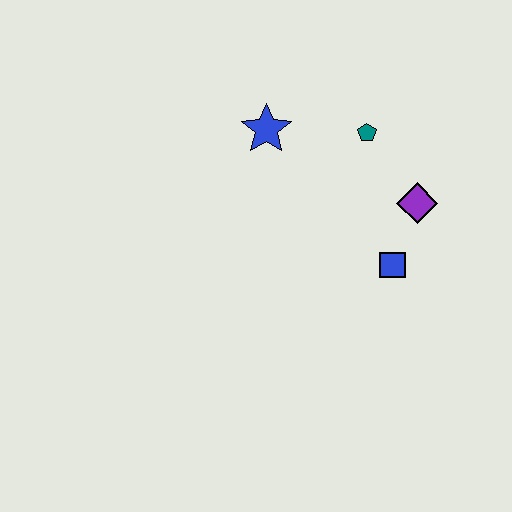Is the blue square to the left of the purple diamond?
Yes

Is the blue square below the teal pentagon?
Yes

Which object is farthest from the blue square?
The blue star is farthest from the blue square.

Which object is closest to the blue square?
The purple diamond is closest to the blue square.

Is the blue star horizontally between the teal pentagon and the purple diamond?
No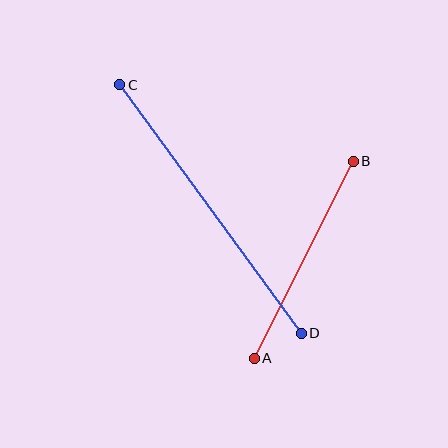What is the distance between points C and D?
The distance is approximately 308 pixels.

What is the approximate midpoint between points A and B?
The midpoint is at approximately (304, 260) pixels.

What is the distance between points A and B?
The distance is approximately 221 pixels.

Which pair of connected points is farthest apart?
Points C and D are farthest apart.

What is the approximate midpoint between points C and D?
The midpoint is at approximately (211, 209) pixels.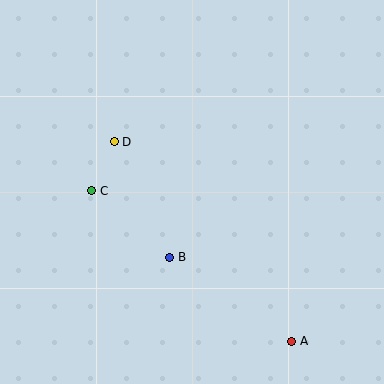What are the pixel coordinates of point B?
Point B is at (170, 257).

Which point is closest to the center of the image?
Point B at (170, 257) is closest to the center.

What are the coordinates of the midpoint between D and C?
The midpoint between D and C is at (103, 166).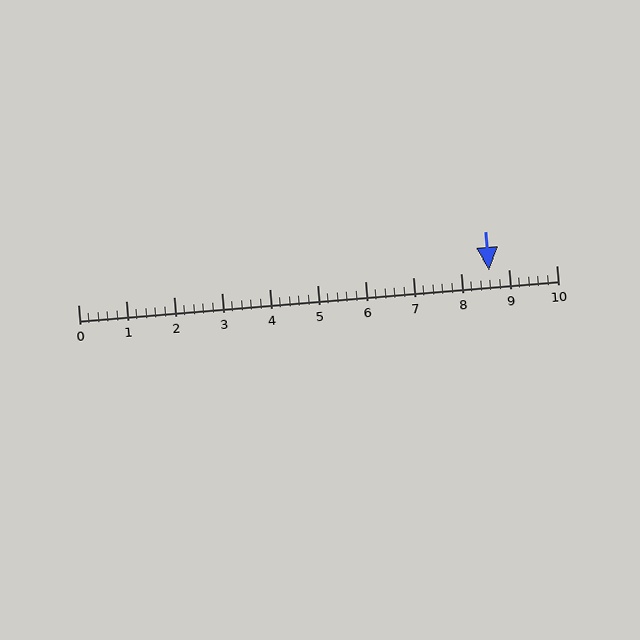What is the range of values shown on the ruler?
The ruler shows values from 0 to 10.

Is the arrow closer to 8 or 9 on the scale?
The arrow is closer to 9.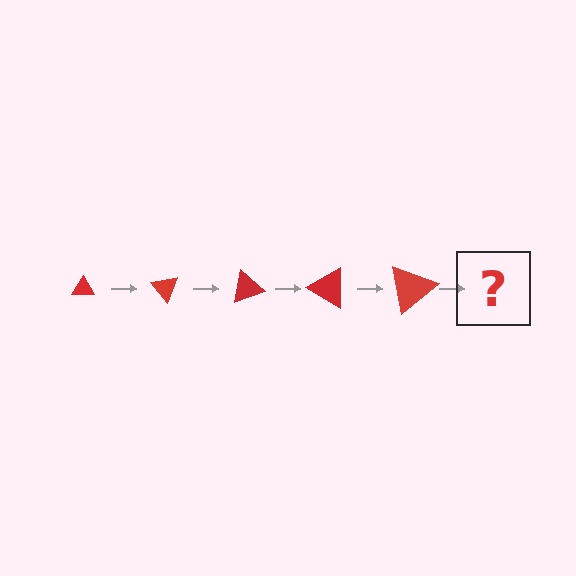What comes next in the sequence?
The next element should be a triangle, larger than the previous one and rotated 250 degrees from the start.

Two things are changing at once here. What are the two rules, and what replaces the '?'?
The two rules are that the triangle grows larger each step and it rotates 50 degrees each step. The '?' should be a triangle, larger than the previous one and rotated 250 degrees from the start.